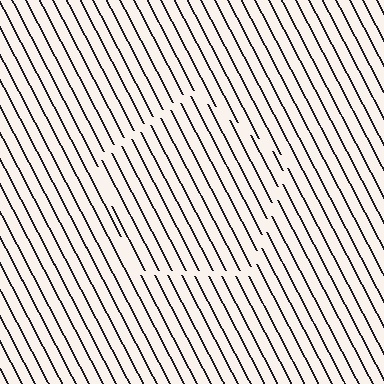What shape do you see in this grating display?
An illusory pentagon. The interior of the shape contains the same grating, shifted by half a period — the contour is defined by the phase discontinuity where line-ends from the inner and outer gratings abut.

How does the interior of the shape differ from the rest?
The interior of the shape contains the same grating, shifted by half a period — the contour is defined by the phase discontinuity where line-ends from the inner and outer gratings abut.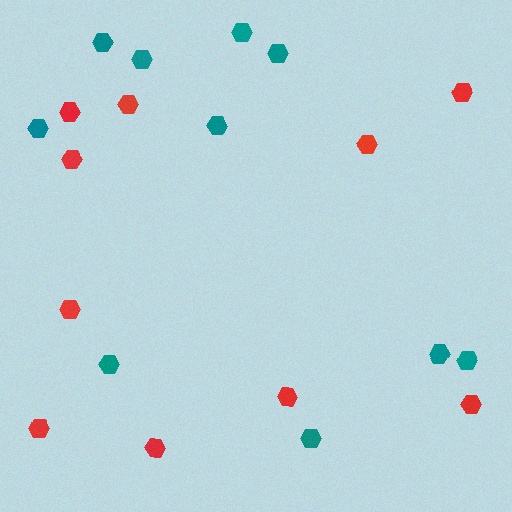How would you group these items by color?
There are 2 groups: one group of red hexagons (10) and one group of teal hexagons (10).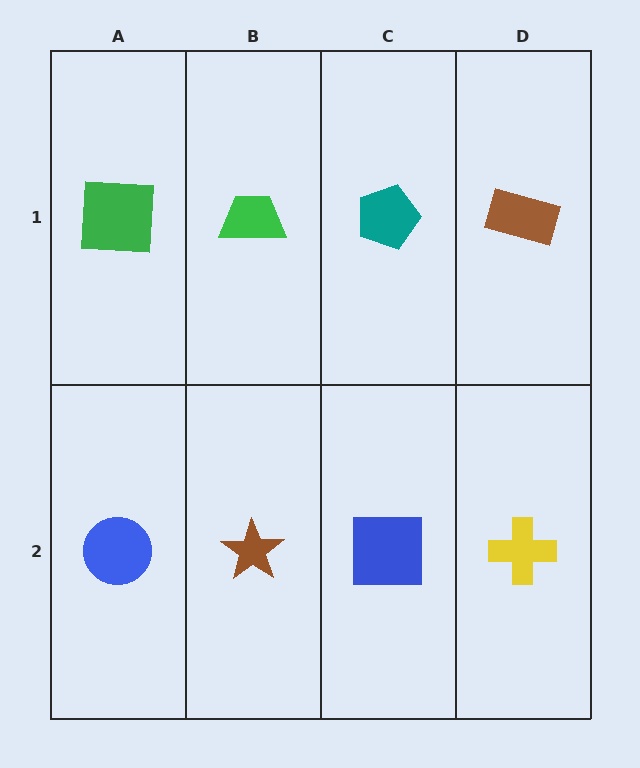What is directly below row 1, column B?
A brown star.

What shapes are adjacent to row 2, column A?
A green square (row 1, column A), a brown star (row 2, column B).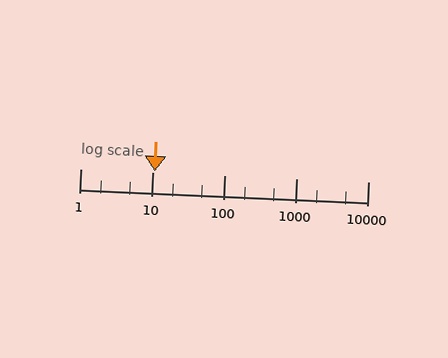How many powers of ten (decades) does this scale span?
The scale spans 4 decades, from 1 to 10000.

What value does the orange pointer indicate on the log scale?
The pointer indicates approximately 11.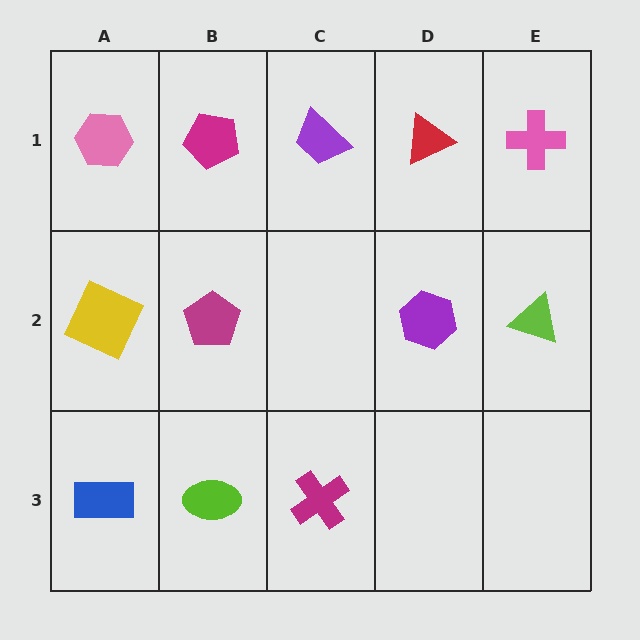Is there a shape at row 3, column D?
No, that cell is empty.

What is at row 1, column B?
A magenta pentagon.